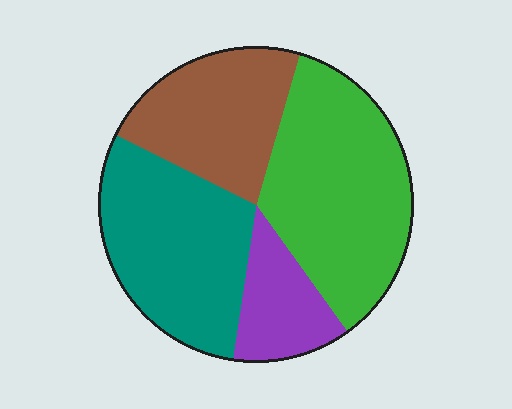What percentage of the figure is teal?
Teal covers 30% of the figure.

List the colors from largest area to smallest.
From largest to smallest: green, teal, brown, purple.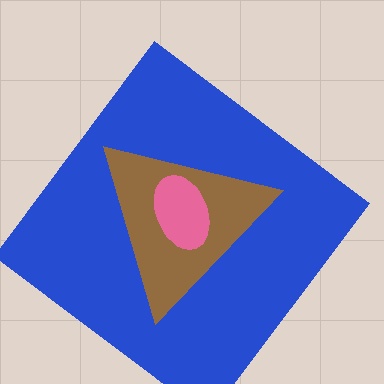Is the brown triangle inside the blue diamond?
Yes.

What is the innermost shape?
The pink ellipse.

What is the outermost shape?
The blue diamond.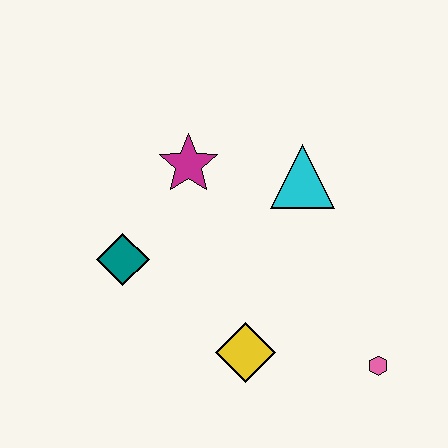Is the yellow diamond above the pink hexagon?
Yes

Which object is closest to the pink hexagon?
The yellow diamond is closest to the pink hexagon.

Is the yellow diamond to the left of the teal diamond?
No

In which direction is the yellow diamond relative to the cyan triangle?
The yellow diamond is below the cyan triangle.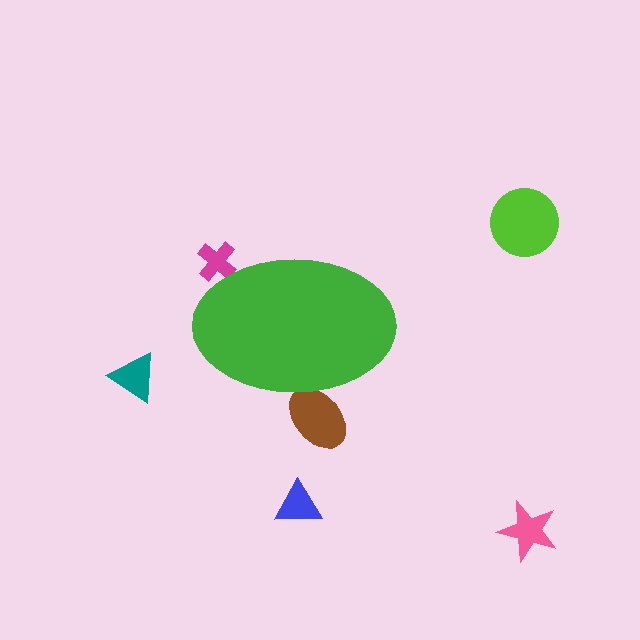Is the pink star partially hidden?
No, the pink star is fully visible.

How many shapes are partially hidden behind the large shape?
2 shapes are partially hidden.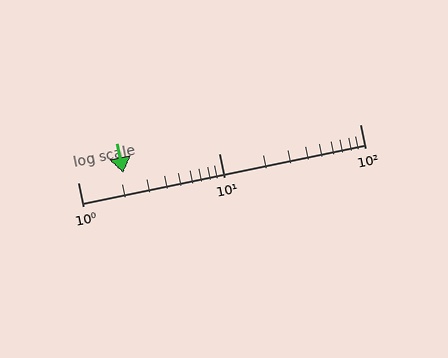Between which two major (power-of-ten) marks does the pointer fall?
The pointer is between 1 and 10.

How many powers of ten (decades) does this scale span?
The scale spans 2 decades, from 1 to 100.